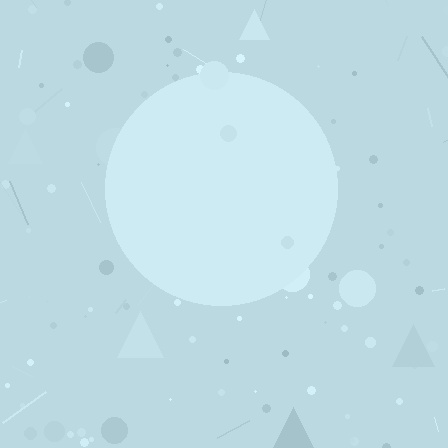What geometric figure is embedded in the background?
A circle is embedded in the background.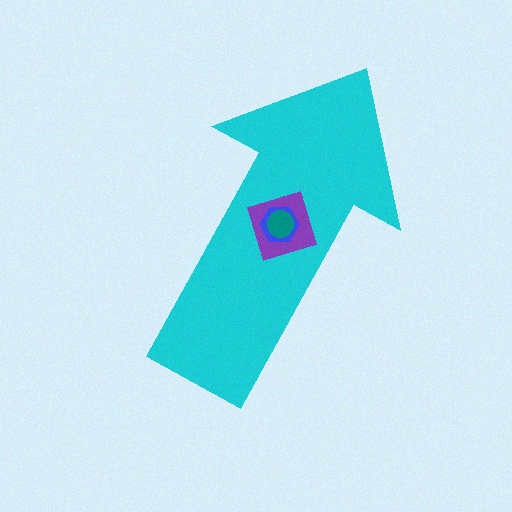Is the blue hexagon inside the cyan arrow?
Yes.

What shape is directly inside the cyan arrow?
The purple diamond.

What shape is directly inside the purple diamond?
The blue hexagon.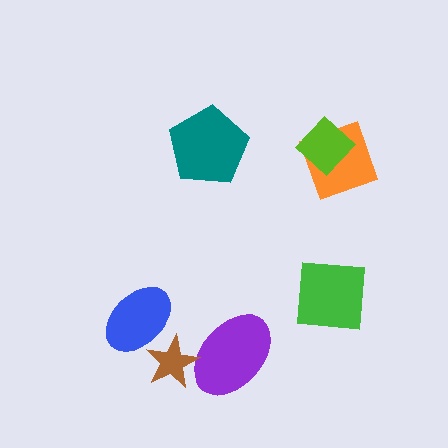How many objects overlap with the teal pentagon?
0 objects overlap with the teal pentagon.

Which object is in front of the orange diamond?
The lime diamond is in front of the orange diamond.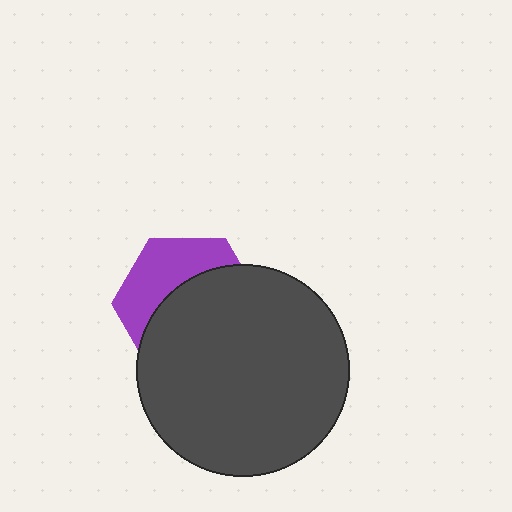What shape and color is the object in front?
The object in front is a dark gray circle.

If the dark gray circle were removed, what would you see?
You would see the complete purple hexagon.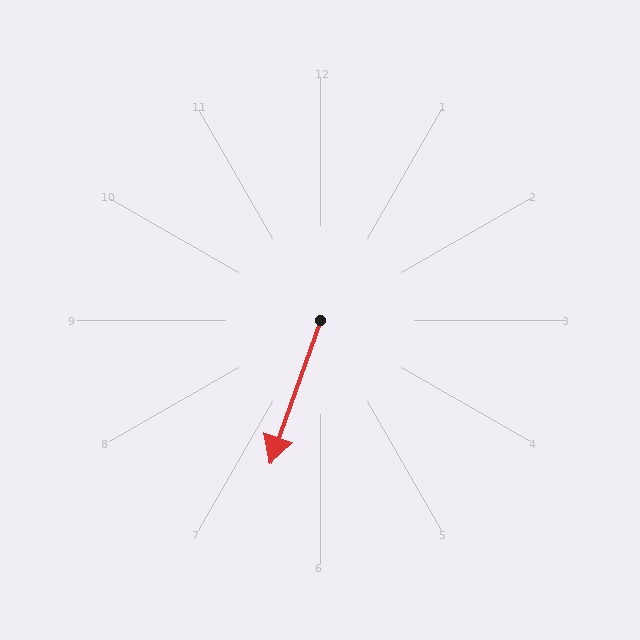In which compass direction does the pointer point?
South.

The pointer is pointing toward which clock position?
Roughly 7 o'clock.